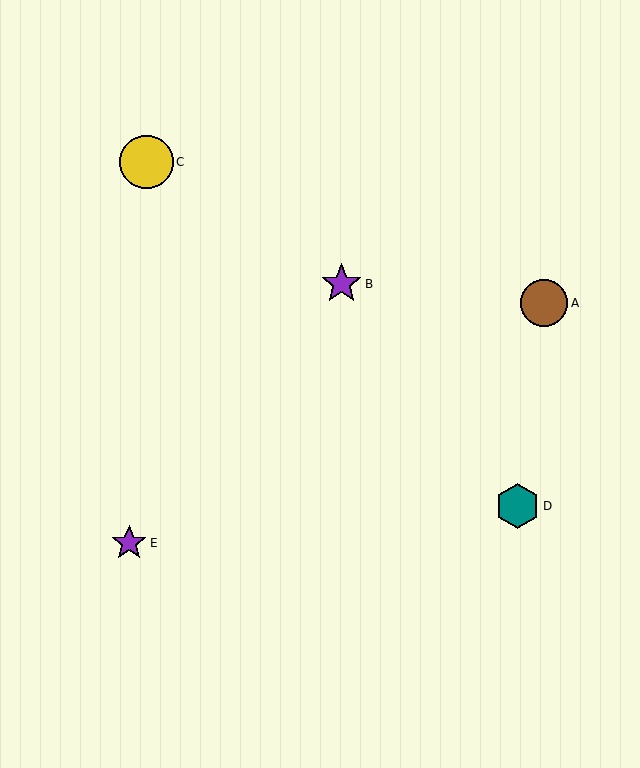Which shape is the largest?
The yellow circle (labeled C) is the largest.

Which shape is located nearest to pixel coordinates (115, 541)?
The purple star (labeled E) at (129, 543) is nearest to that location.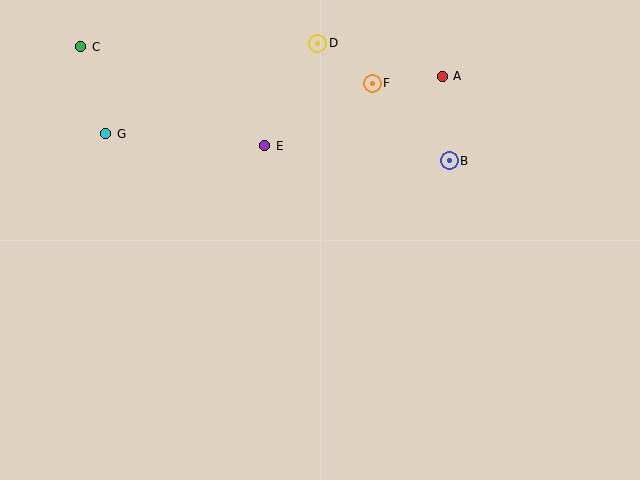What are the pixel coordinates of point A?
Point A is at (442, 76).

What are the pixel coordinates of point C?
Point C is at (81, 47).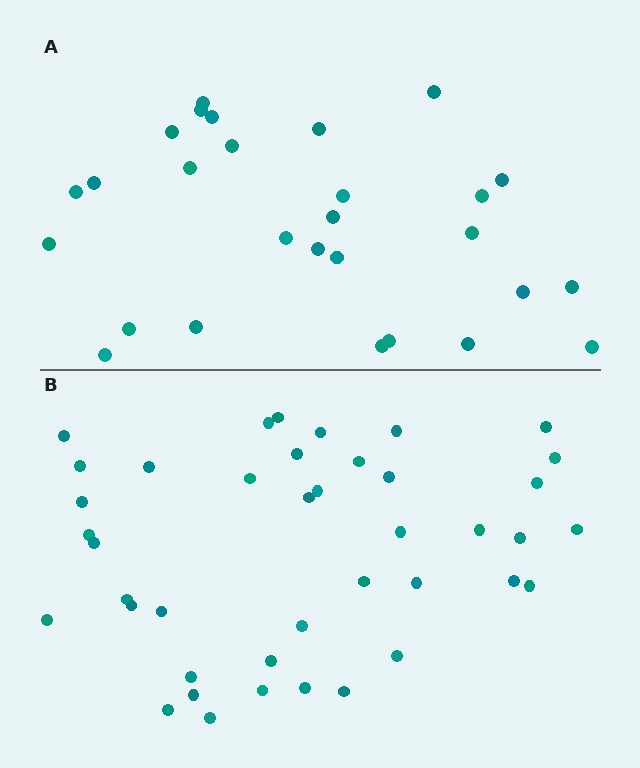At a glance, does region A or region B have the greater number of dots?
Region B (the bottom region) has more dots.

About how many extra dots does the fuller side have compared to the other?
Region B has approximately 15 more dots than region A.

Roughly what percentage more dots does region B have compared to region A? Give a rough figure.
About 45% more.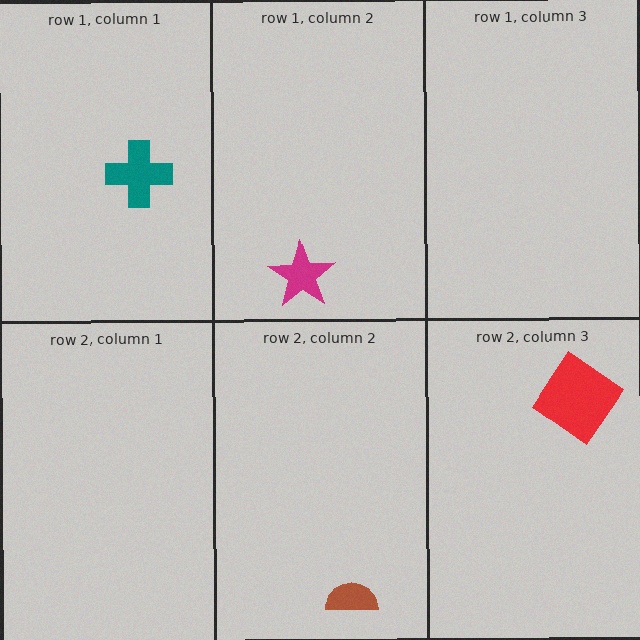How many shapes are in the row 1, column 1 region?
1.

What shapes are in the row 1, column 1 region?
The teal cross.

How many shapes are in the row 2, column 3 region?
1.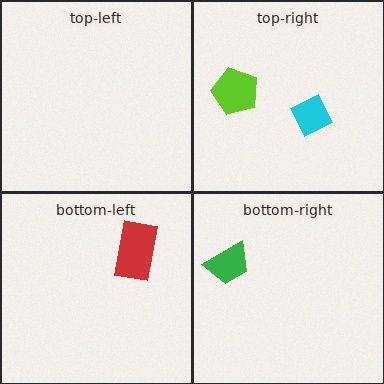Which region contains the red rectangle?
The bottom-left region.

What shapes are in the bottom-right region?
The green trapezoid.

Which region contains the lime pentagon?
The top-right region.